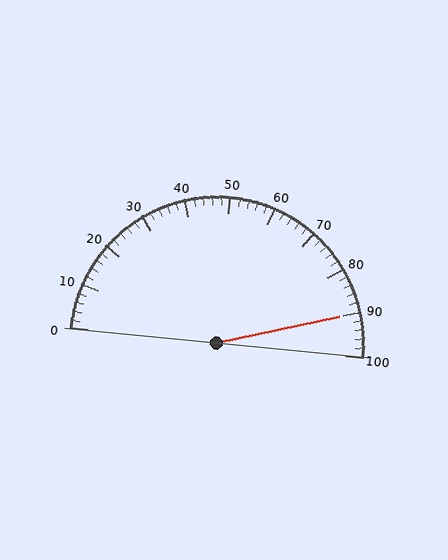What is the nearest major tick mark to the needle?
The nearest major tick mark is 90.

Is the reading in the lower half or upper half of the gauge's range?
The reading is in the upper half of the range (0 to 100).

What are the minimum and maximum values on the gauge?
The gauge ranges from 0 to 100.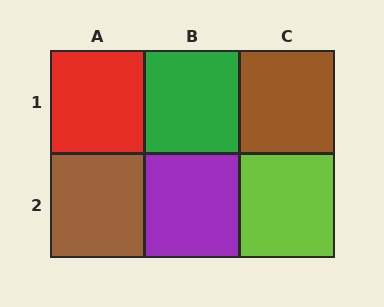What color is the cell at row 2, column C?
Lime.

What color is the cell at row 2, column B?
Purple.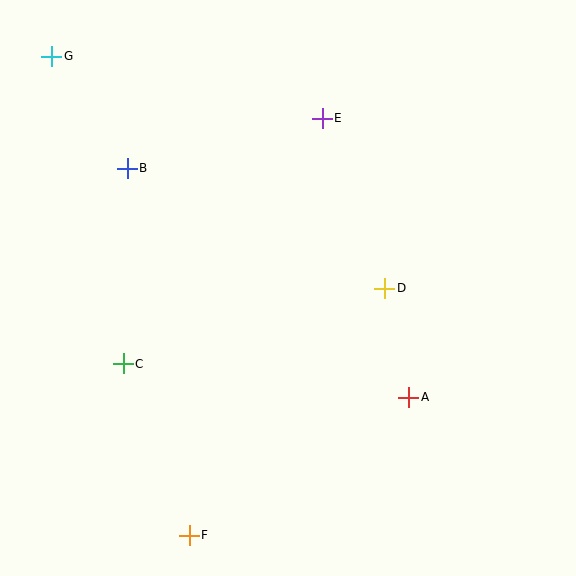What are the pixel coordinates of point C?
Point C is at (123, 364).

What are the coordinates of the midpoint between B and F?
The midpoint between B and F is at (158, 352).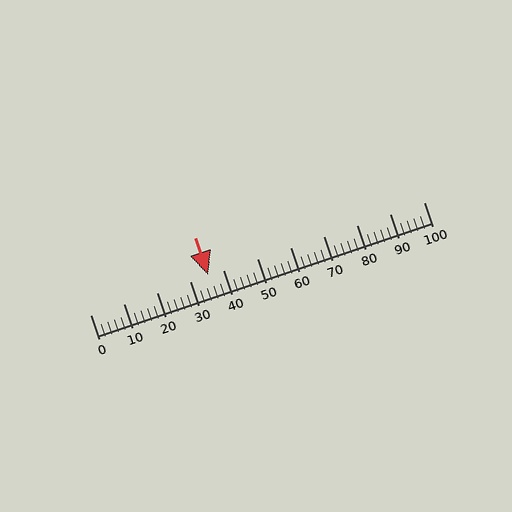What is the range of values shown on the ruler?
The ruler shows values from 0 to 100.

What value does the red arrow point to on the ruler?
The red arrow points to approximately 35.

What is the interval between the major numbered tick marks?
The major tick marks are spaced 10 units apart.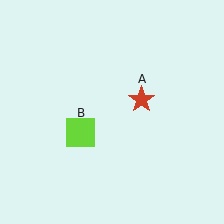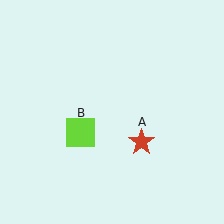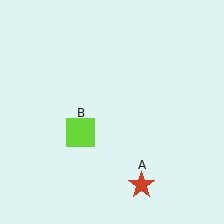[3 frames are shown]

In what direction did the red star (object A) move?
The red star (object A) moved down.